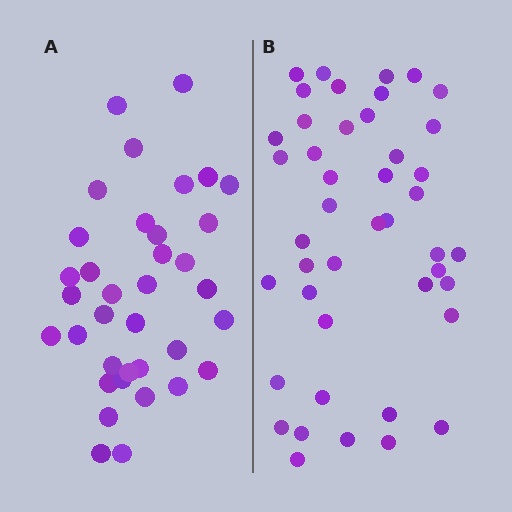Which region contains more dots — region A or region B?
Region B (the right region) has more dots.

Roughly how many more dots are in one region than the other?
Region B has roughly 8 or so more dots than region A.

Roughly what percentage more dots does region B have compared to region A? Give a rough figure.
About 20% more.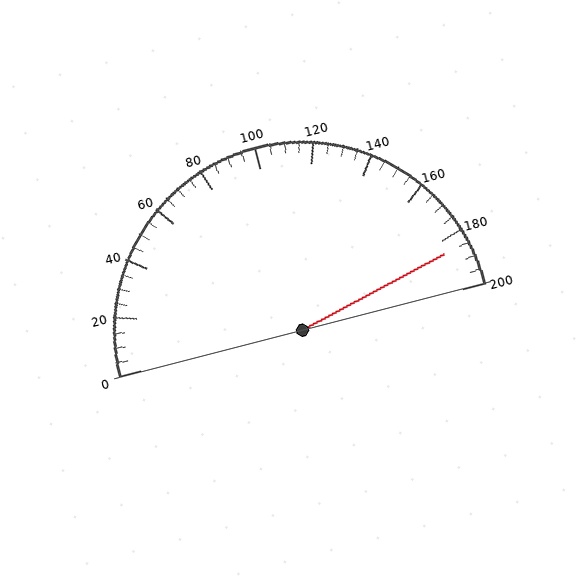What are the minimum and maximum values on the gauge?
The gauge ranges from 0 to 200.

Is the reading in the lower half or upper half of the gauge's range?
The reading is in the upper half of the range (0 to 200).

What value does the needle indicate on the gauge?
The needle indicates approximately 185.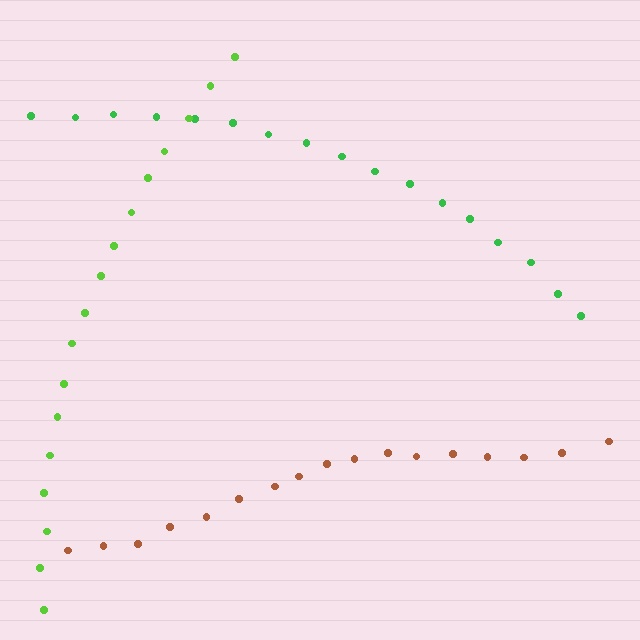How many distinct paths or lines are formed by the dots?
There are 3 distinct paths.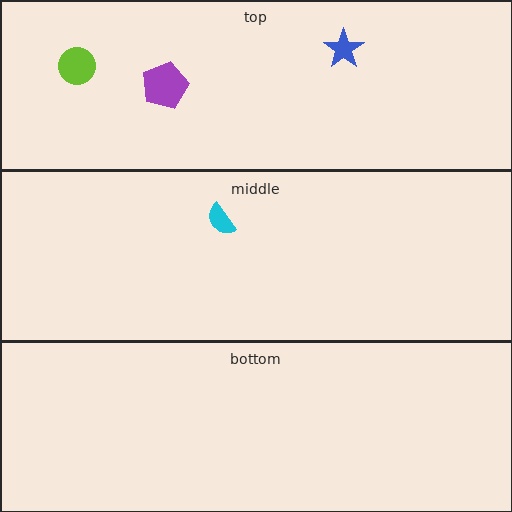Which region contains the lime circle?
The top region.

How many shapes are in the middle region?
1.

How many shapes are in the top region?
3.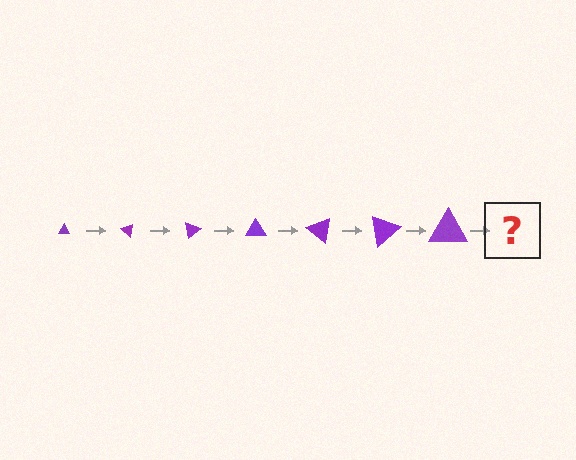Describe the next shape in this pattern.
It should be a triangle, larger than the previous one and rotated 280 degrees from the start.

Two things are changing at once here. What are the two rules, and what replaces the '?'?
The two rules are that the triangle grows larger each step and it rotates 40 degrees each step. The '?' should be a triangle, larger than the previous one and rotated 280 degrees from the start.